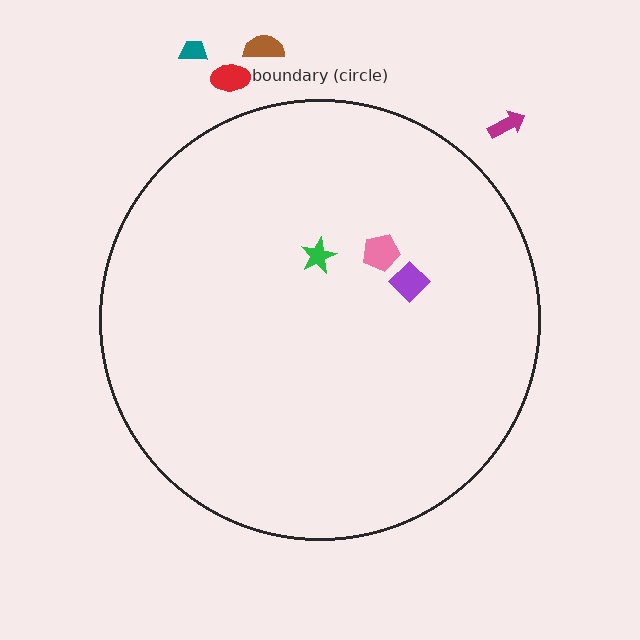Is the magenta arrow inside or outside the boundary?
Outside.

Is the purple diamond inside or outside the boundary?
Inside.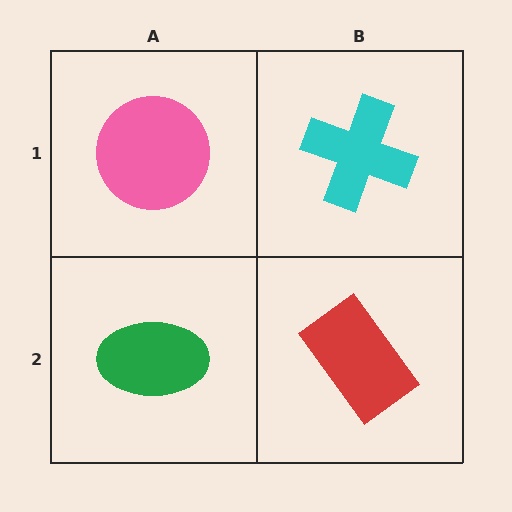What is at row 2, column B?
A red rectangle.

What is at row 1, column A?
A pink circle.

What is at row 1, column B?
A cyan cross.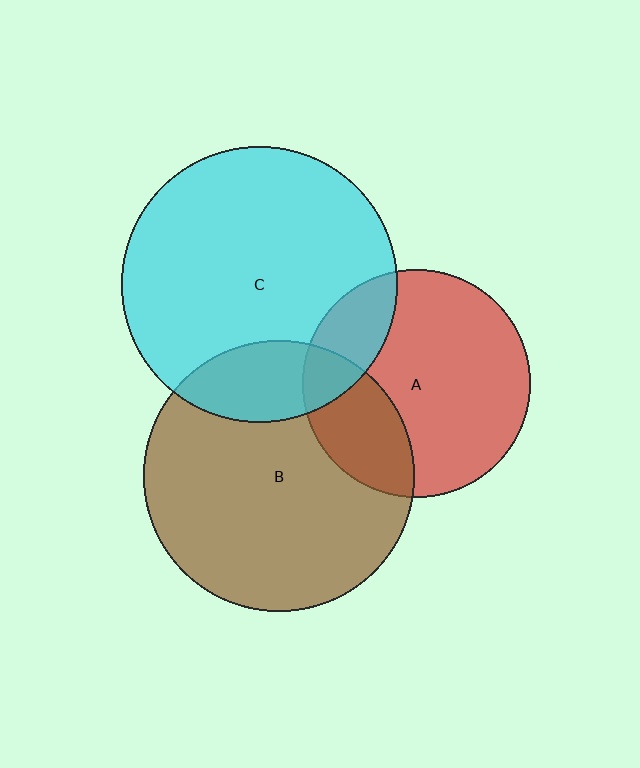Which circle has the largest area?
Circle C (cyan).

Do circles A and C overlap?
Yes.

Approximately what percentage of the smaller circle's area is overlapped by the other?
Approximately 20%.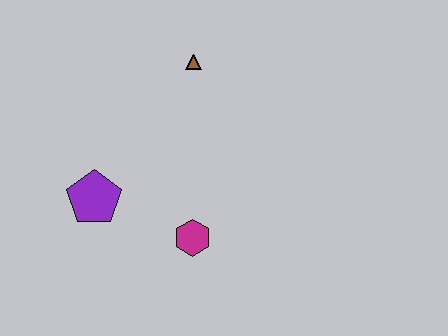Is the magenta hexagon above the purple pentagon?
No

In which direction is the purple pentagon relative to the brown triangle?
The purple pentagon is below the brown triangle.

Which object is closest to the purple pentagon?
The magenta hexagon is closest to the purple pentagon.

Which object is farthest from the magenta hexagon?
The brown triangle is farthest from the magenta hexagon.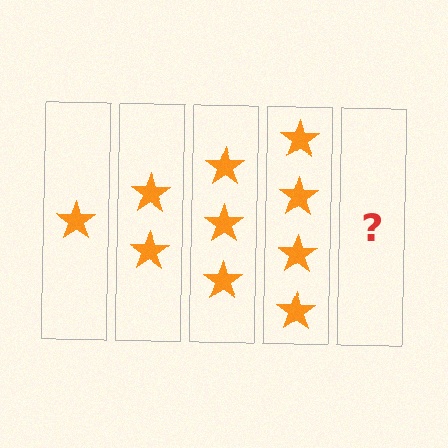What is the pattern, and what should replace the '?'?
The pattern is that each step adds one more star. The '?' should be 5 stars.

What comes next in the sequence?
The next element should be 5 stars.